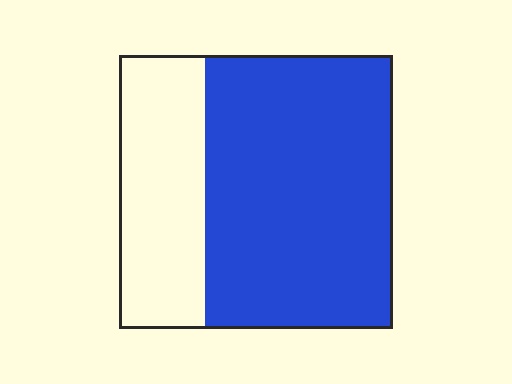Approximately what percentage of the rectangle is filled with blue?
Approximately 70%.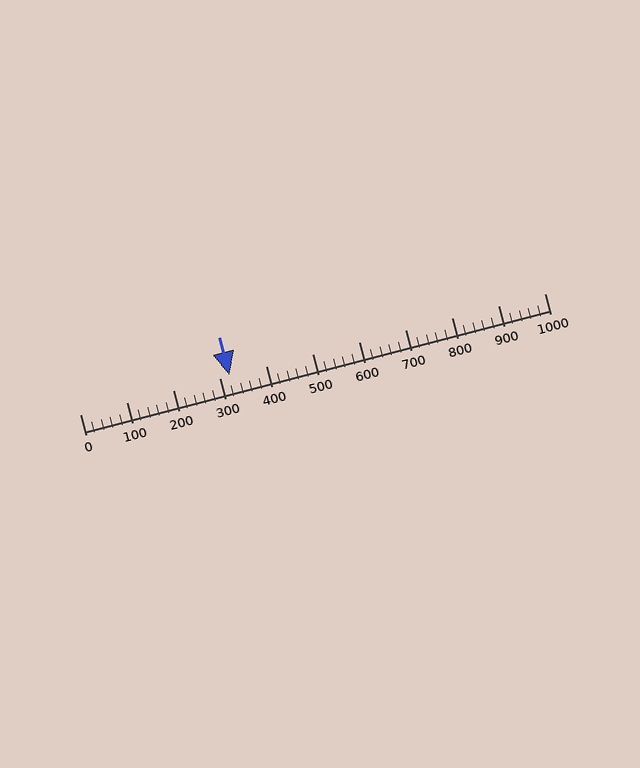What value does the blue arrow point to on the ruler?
The blue arrow points to approximately 321.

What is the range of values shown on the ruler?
The ruler shows values from 0 to 1000.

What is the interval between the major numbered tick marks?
The major tick marks are spaced 100 units apart.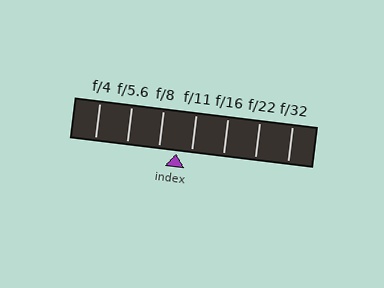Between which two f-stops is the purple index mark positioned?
The index mark is between f/8 and f/11.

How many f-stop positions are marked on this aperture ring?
There are 7 f-stop positions marked.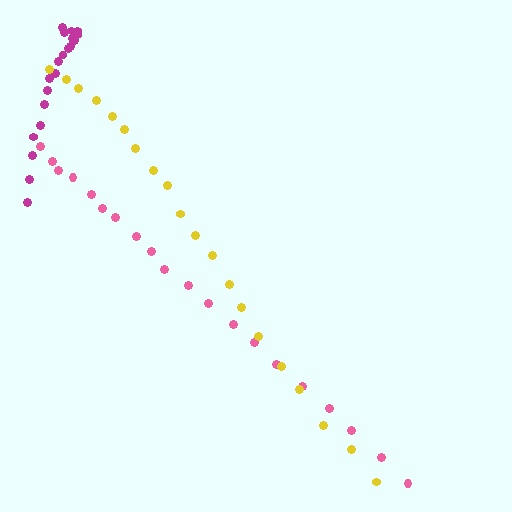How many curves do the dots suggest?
There are 3 distinct paths.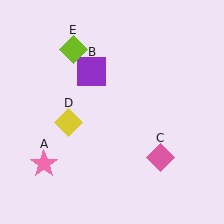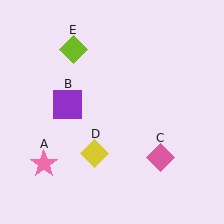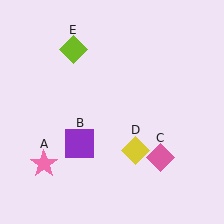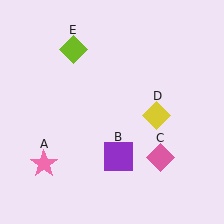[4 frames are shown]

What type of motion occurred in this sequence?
The purple square (object B), yellow diamond (object D) rotated counterclockwise around the center of the scene.